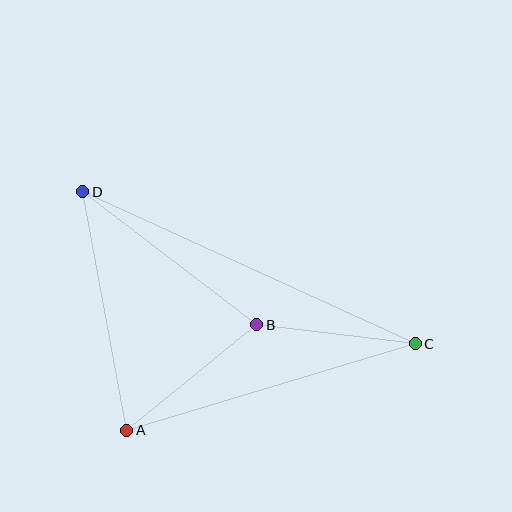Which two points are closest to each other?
Points B and C are closest to each other.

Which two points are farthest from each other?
Points C and D are farthest from each other.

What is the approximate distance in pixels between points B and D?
The distance between B and D is approximately 219 pixels.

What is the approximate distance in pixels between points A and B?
The distance between A and B is approximately 168 pixels.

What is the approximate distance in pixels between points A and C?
The distance between A and C is approximately 301 pixels.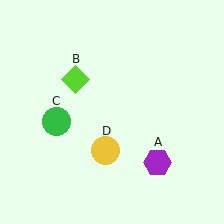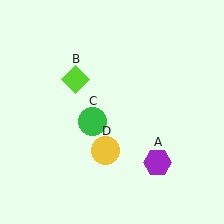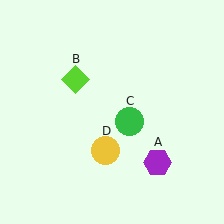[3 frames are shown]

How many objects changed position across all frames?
1 object changed position: green circle (object C).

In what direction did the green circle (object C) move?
The green circle (object C) moved right.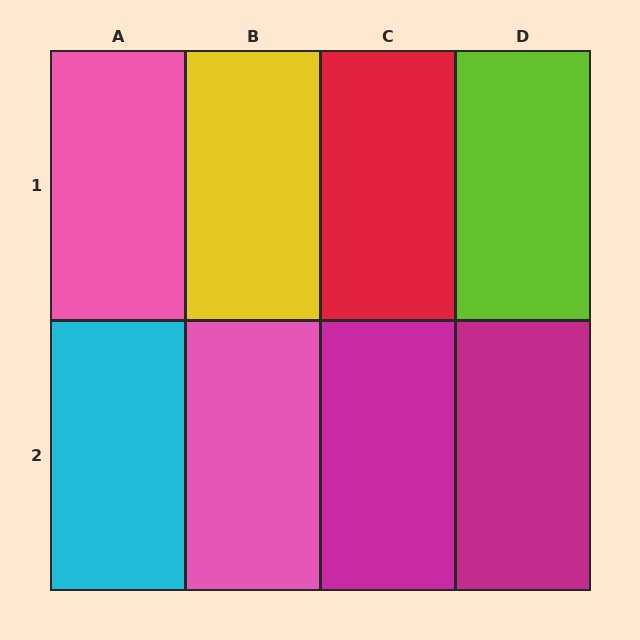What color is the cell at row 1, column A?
Pink.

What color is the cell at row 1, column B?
Yellow.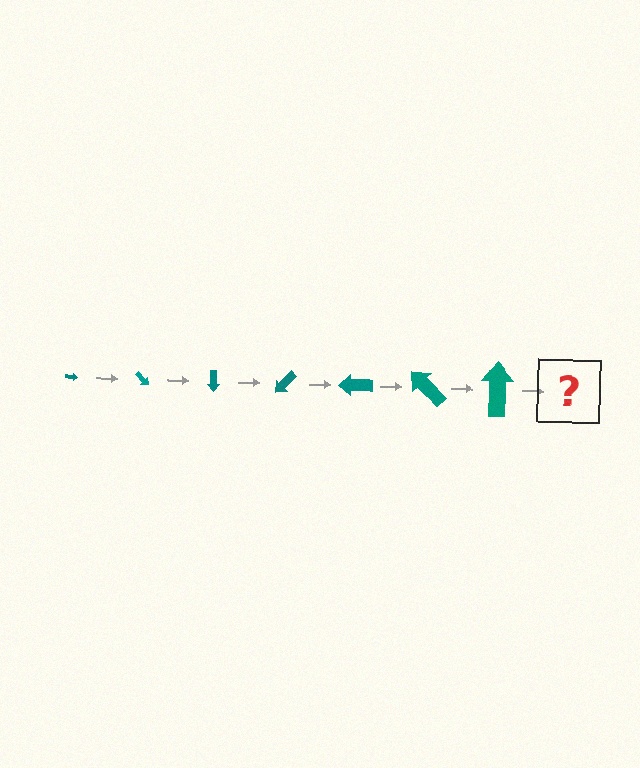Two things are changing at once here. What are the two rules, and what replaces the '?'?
The two rules are that the arrow grows larger each step and it rotates 45 degrees each step. The '?' should be an arrow, larger than the previous one and rotated 315 degrees from the start.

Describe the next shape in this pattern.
It should be an arrow, larger than the previous one and rotated 315 degrees from the start.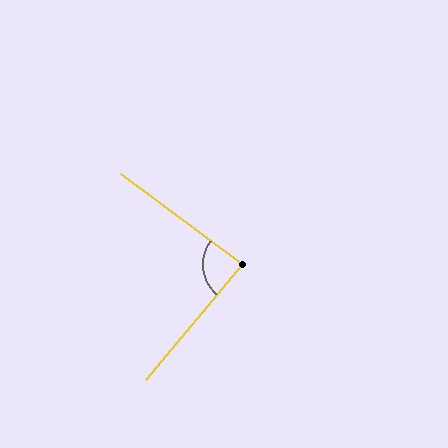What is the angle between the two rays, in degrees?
Approximately 87 degrees.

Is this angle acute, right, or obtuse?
It is approximately a right angle.